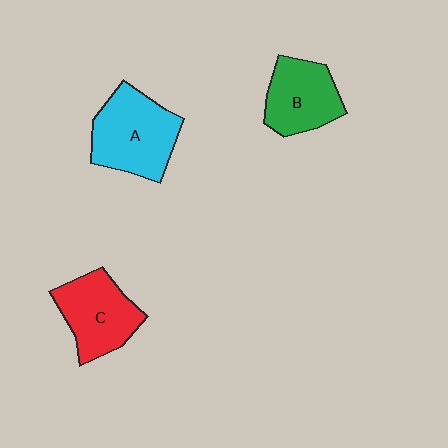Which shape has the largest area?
Shape A (cyan).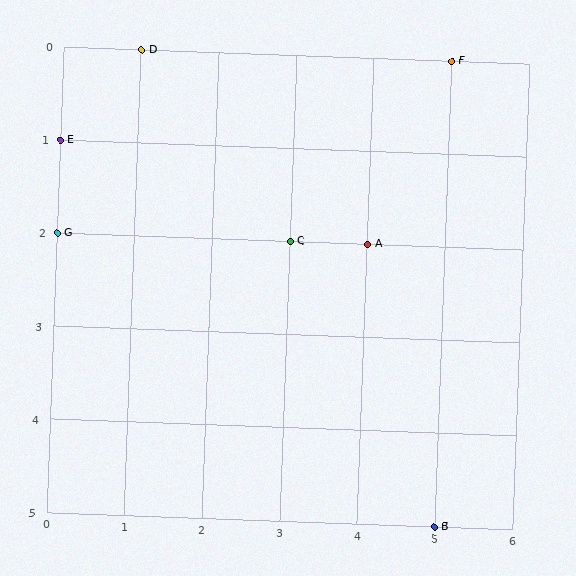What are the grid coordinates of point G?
Point G is at grid coordinates (0, 2).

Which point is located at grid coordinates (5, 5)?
Point B is at (5, 5).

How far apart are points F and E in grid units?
Points F and E are 5 columns and 1 row apart (about 5.1 grid units diagonally).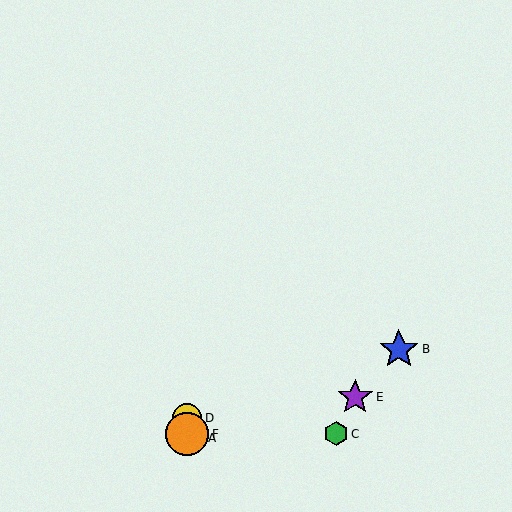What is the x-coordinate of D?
Object D is at x≈187.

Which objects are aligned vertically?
Objects A, D, F are aligned vertically.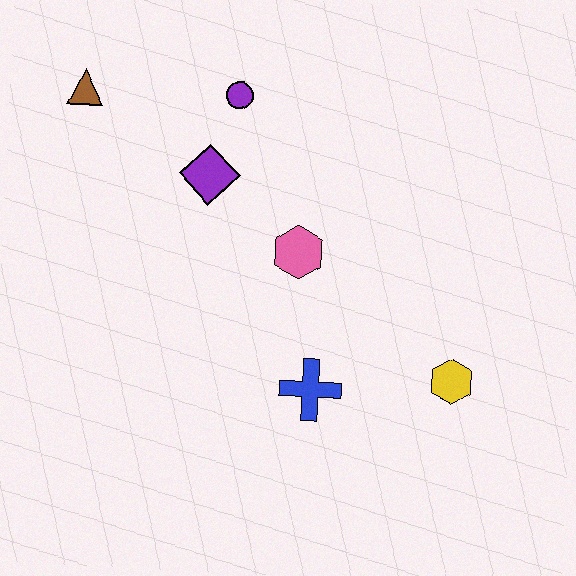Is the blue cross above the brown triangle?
No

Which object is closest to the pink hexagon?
The purple diamond is closest to the pink hexagon.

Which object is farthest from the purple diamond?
The yellow hexagon is farthest from the purple diamond.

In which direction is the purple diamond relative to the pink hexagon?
The purple diamond is to the left of the pink hexagon.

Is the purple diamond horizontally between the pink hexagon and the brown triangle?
Yes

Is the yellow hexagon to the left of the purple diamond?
No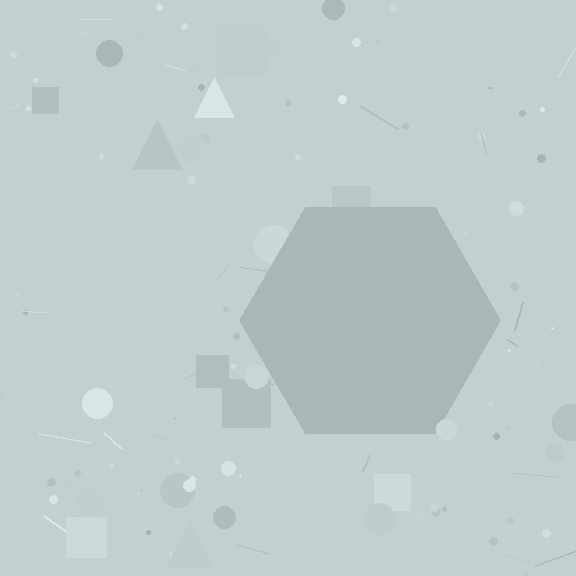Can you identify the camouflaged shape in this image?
The camouflaged shape is a hexagon.